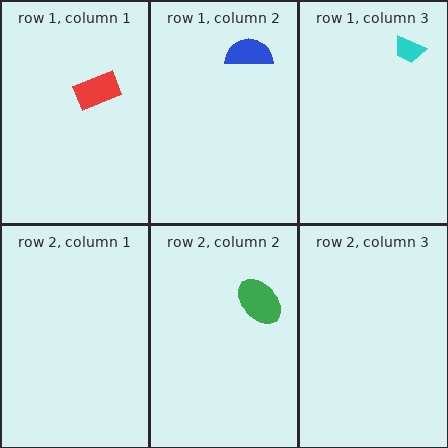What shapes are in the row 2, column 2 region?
The green ellipse.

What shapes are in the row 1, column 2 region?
The blue semicircle.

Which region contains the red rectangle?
The row 1, column 1 region.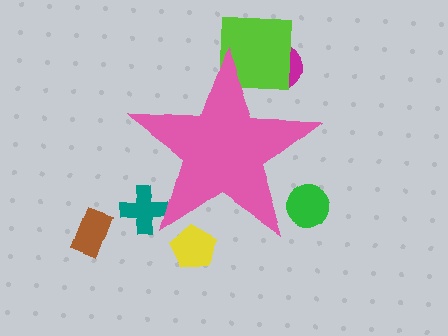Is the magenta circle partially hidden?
Yes, the magenta circle is partially hidden behind the pink star.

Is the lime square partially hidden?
Yes, the lime square is partially hidden behind the pink star.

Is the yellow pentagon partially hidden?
Yes, the yellow pentagon is partially hidden behind the pink star.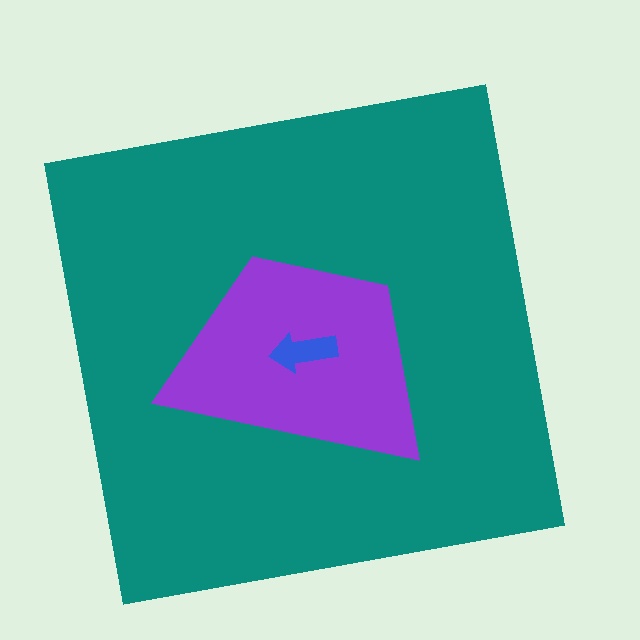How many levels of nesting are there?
3.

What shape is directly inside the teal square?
The purple trapezoid.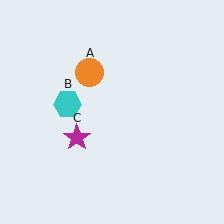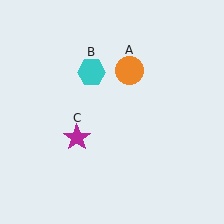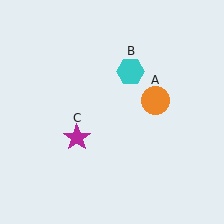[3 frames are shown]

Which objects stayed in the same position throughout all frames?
Magenta star (object C) remained stationary.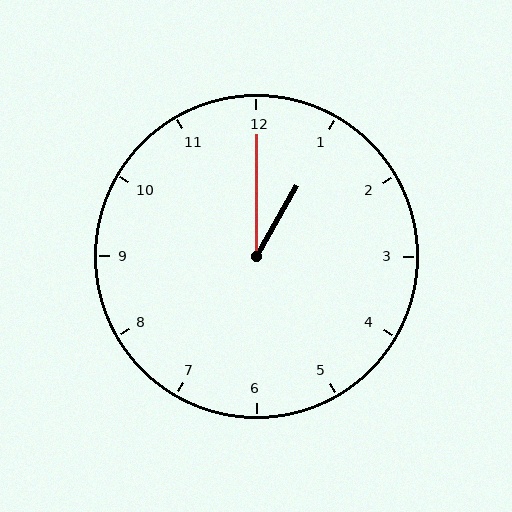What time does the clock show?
1:00.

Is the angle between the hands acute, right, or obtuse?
It is acute.